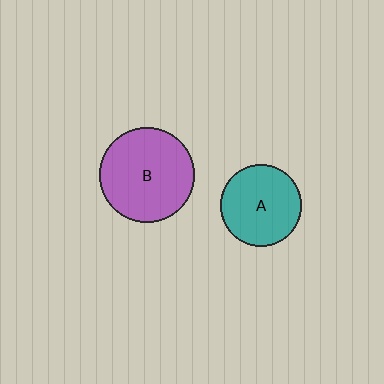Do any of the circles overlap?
No, none of the circles overlap.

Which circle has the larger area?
Circle B (purple).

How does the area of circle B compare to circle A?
Approximately 1.4 times.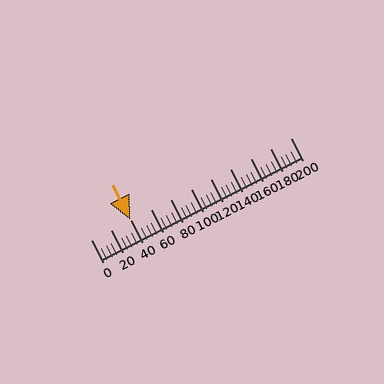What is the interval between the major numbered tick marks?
The major tick marks are spaced 20 units apart.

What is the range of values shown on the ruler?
The ruler shows values from 0 to 200.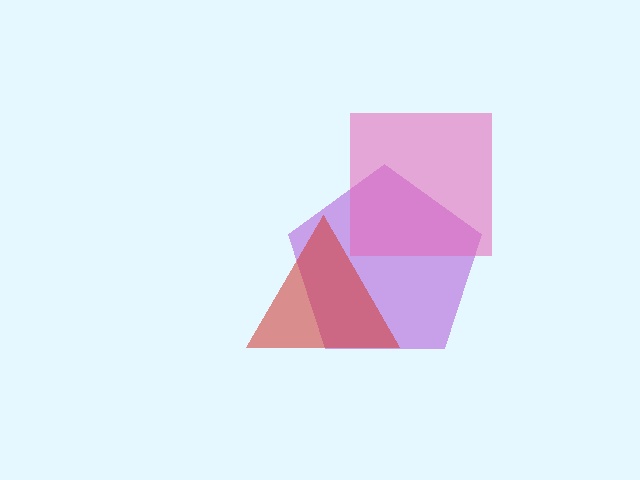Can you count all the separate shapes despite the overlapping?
Yes, there are 3 separate shapes.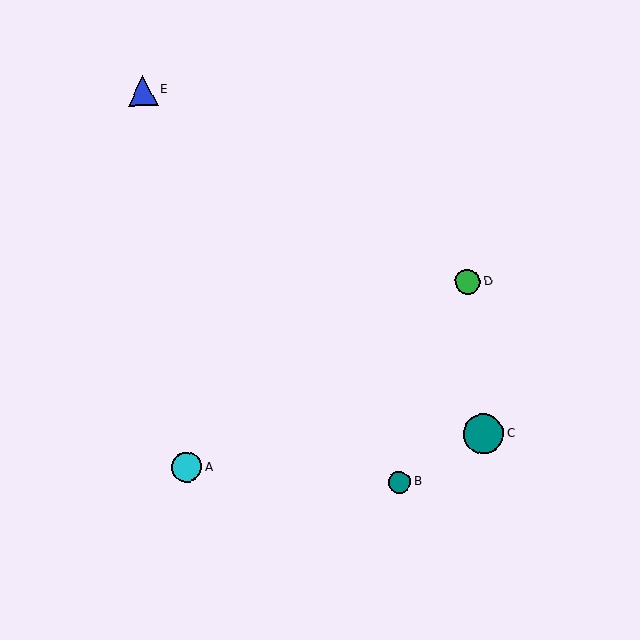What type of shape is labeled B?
Shape B is a teal circle.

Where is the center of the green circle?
The center of the green circle is at (468, 282).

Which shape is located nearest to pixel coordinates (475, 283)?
The green circle (labeled D) at (468, 282) is nearest to that location.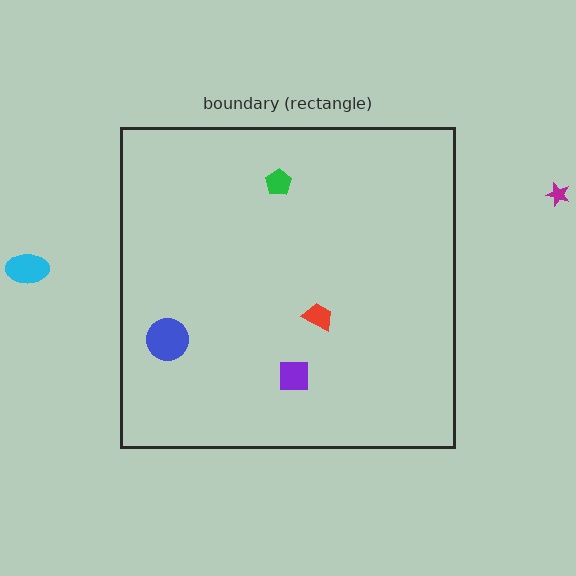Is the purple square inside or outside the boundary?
Inside.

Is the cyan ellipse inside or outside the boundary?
Outside.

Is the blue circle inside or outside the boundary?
Inside.